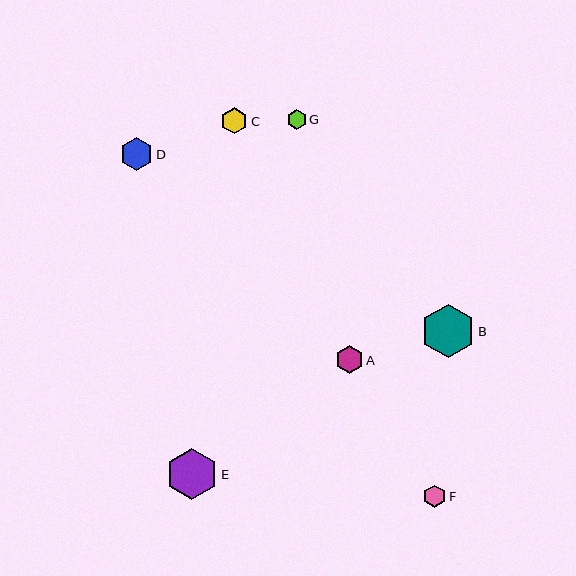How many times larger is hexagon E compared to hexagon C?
Hexagon E is approximately 2.0 times the size of hexagon C.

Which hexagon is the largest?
Hexagon B is the largest with a size of approximately 53 pixels.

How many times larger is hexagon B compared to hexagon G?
Hexagon B is approximately 2.8 times the size of hexagon G.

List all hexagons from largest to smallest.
From largest to smallest: B, E, D, A, C, F, G.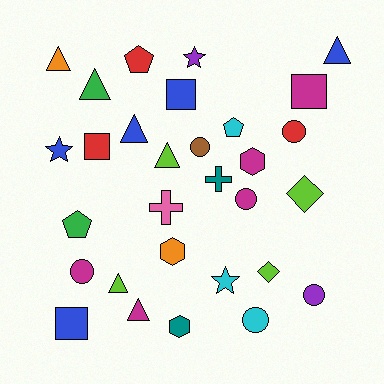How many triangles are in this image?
There are 7 triangles.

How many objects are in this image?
There are 30 objects.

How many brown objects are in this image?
There is 1 brown object.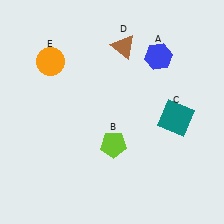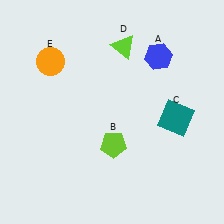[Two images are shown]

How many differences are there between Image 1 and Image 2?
There is 1 difference between the two images.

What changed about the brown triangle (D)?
In Image 1, D is brown. In Image 2, it changed to lime.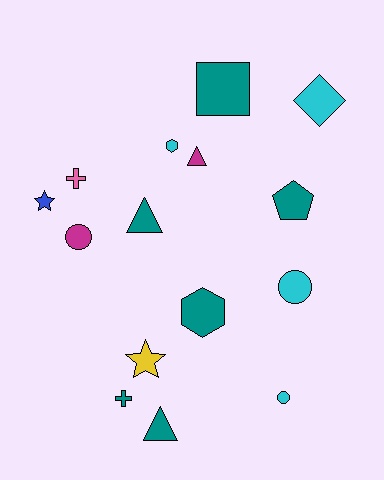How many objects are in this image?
There are 15 objects.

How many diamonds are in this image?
There is 1 diamond.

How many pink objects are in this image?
There is 1 pink object.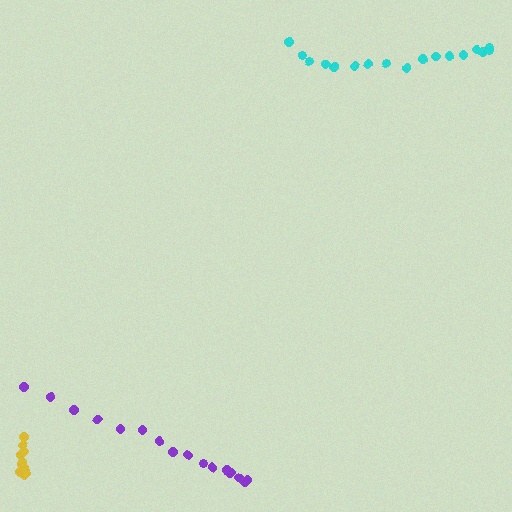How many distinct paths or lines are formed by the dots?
There are 3 distinct paths.